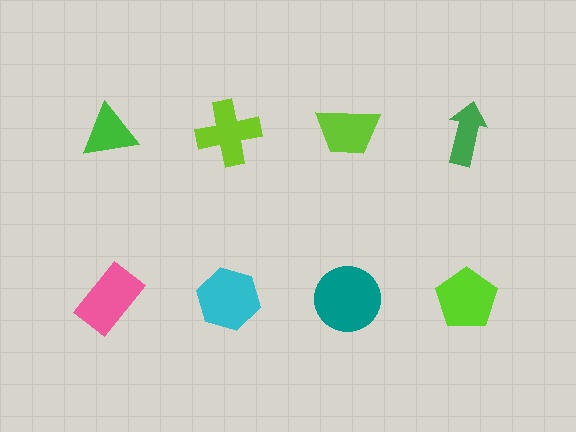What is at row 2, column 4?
A lime pentagon.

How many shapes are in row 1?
4 shapes.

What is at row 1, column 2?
A lime cross.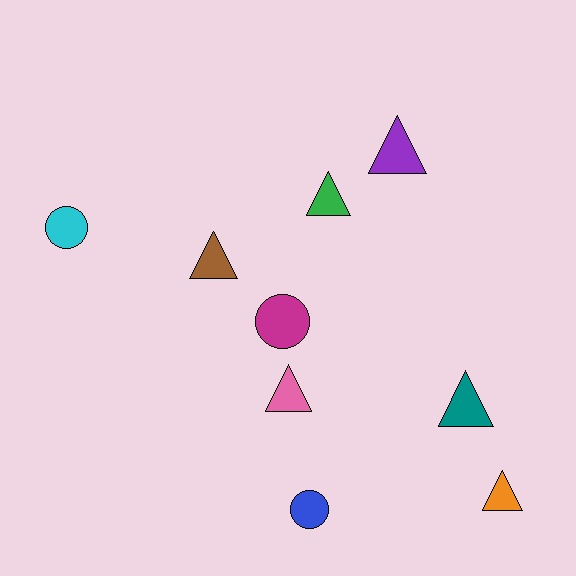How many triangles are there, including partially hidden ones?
There are 6 triangles.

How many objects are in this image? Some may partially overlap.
There are 9 objects.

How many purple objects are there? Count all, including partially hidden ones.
There is 1 purple object.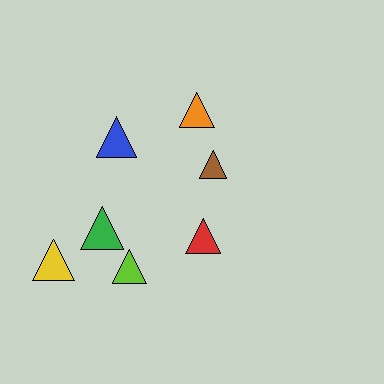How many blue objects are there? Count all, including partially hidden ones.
There is 1 blue object.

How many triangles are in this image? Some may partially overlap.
There are 7 triangles.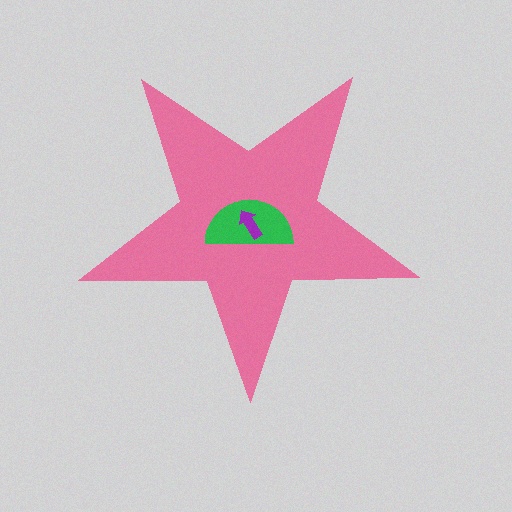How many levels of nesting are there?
3.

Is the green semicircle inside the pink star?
Yes.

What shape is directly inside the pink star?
The green semicircle.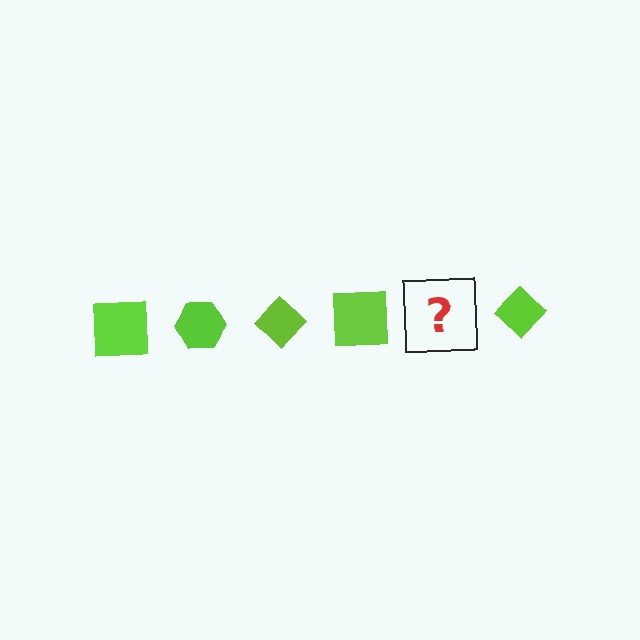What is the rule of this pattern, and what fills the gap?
The rule is that the pattern cycles through square, hexagon, diamond shapes in lime. The gap should be filled with a lime hexagon.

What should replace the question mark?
The question mark should be replaced with a lime hexagon.